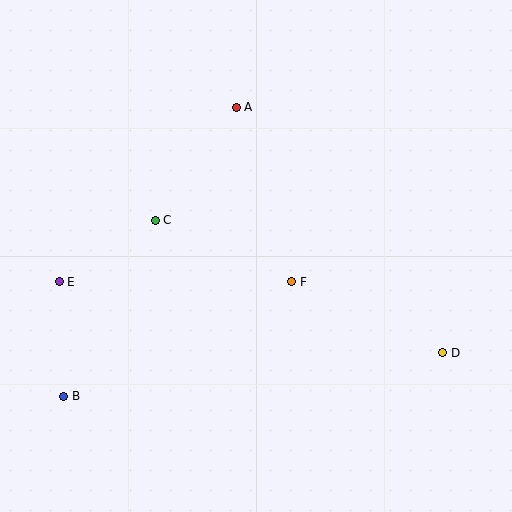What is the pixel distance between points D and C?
The distance between D and C is 317 pixels.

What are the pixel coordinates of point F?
Point F is at (292, 282).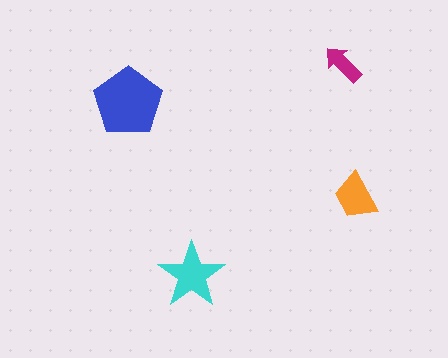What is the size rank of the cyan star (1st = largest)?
2nd.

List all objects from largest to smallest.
The blue pentagon, the cyan star, the orange trapezoid, the magenta arrow.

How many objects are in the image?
There are 4 objects in the image.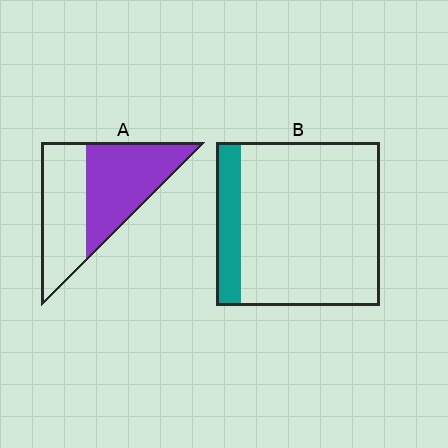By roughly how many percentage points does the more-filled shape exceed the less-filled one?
By roughly 40 percentage points (A over B).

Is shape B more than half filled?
No.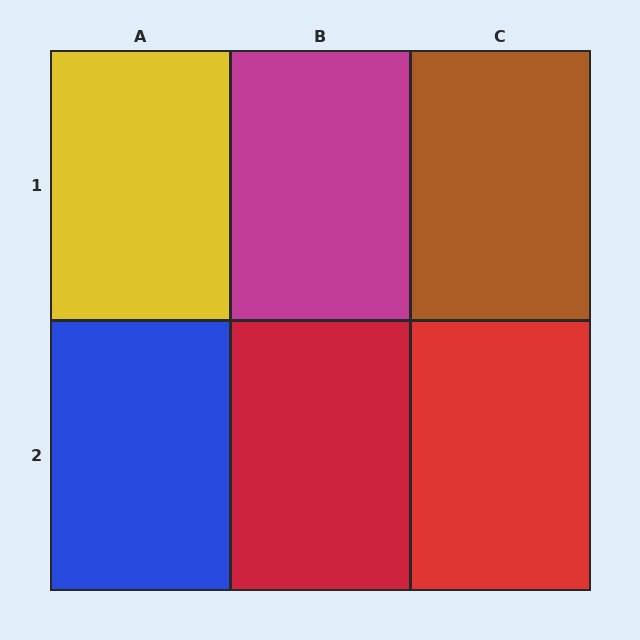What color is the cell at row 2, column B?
Red.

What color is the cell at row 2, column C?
Red.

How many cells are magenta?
1 cell is magenta.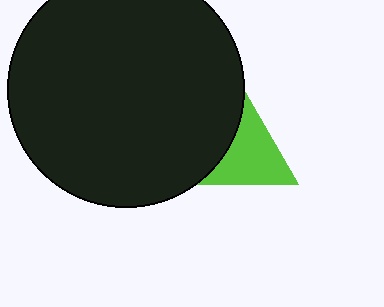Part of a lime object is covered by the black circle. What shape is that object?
It is a triangle.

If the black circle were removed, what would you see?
You would see the complete lime triangle.